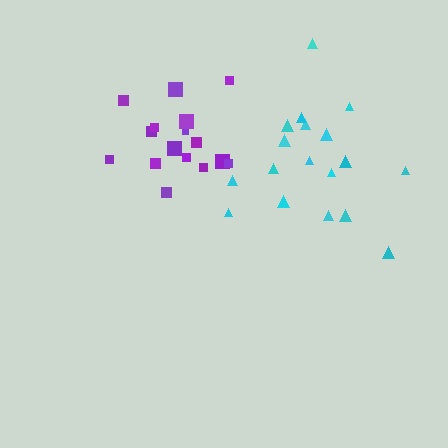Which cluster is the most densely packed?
Purple.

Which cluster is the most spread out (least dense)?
Cyan.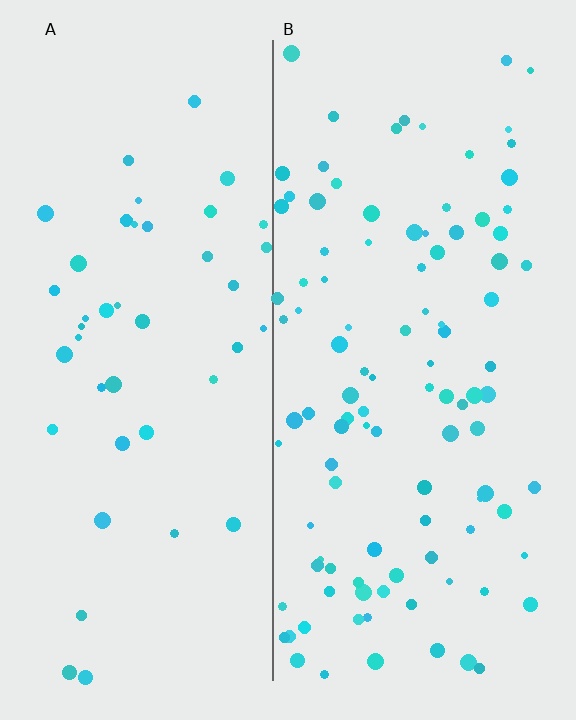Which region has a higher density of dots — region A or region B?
B (the right).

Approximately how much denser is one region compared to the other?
Approximately 2.4× — region B over region A.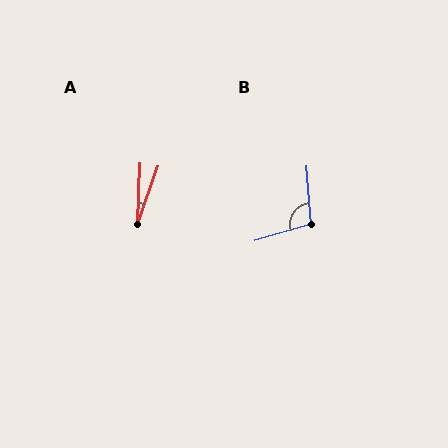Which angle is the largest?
B, at approximately 102 degrees.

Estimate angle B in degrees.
Approximately 102 degrees.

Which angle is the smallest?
A, at approximately 17 degrees.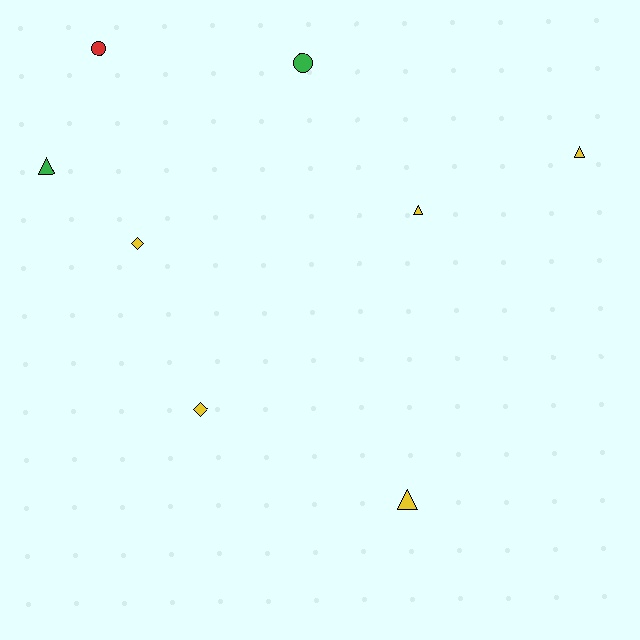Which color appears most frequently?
Yellow, with 5 objects.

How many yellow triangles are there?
There are 3 yellow triangles.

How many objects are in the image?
There are 8 objects.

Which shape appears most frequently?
Triangle, with 4 objects.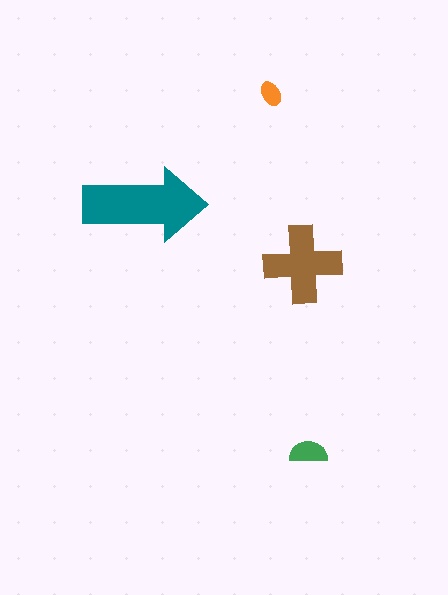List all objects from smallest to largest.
The orange ellipse, the green semicircle, the brown cross, the teal arrow.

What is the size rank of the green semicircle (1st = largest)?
3rd.